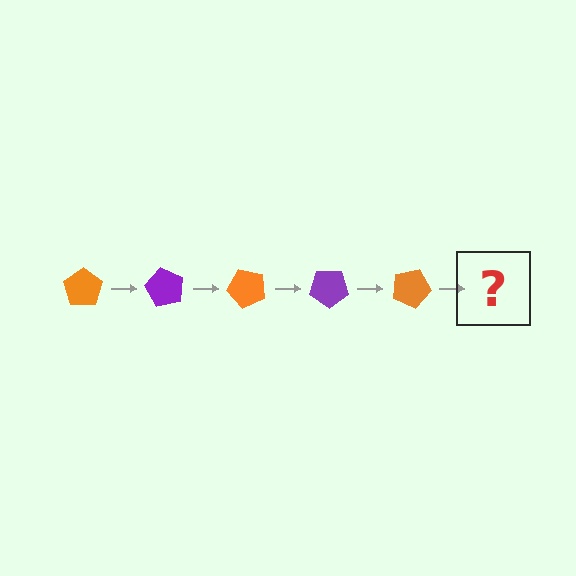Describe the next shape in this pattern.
It should be a purple pentagon, rotated 300 degrees from the start.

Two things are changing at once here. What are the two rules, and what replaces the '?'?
The two rules are that it rotates 60 degrees each step and the color cycles through orange and purple. The '?' should be a purple pentagon, rotated 300 degrees from the start.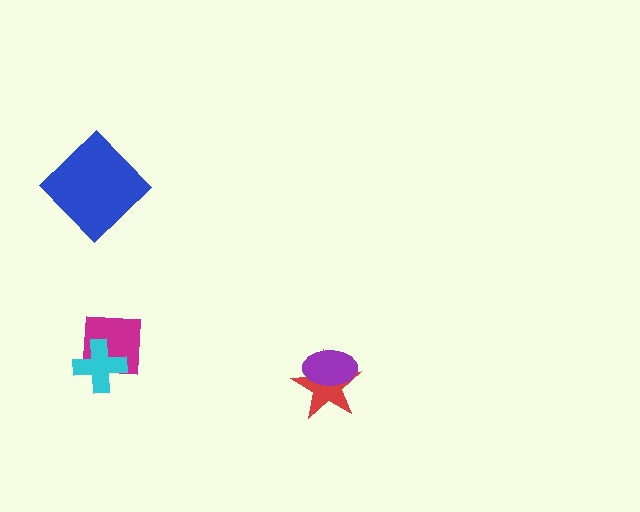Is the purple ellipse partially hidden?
No, no other shape covers it.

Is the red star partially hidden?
Yes, it is partially covered by another shape.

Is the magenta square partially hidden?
Yes, it is partially covered by another shape.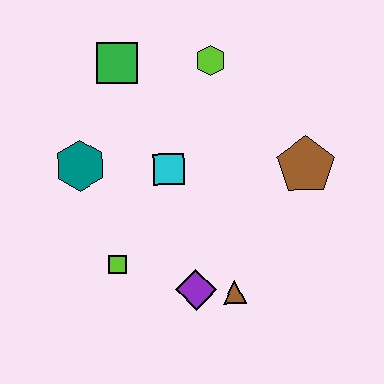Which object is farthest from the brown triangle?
The green square is farthest from the brown triangle.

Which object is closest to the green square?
The lime hexagon is closest to the green square.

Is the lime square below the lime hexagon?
Yes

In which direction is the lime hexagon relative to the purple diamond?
The lime hexagon is above the purple diamond.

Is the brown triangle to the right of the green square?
Yes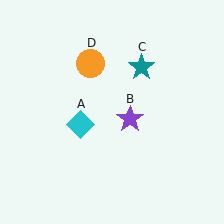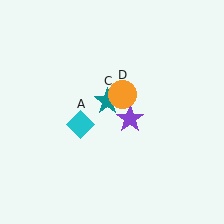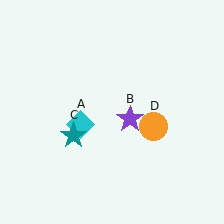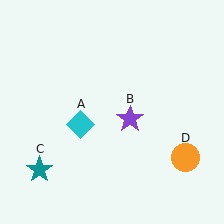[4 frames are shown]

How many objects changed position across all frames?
2 objects changed position: teal star (object C), orange circle (object D).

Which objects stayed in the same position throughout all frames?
Cyan diamond (object A) and purple star (object B) remained stationary.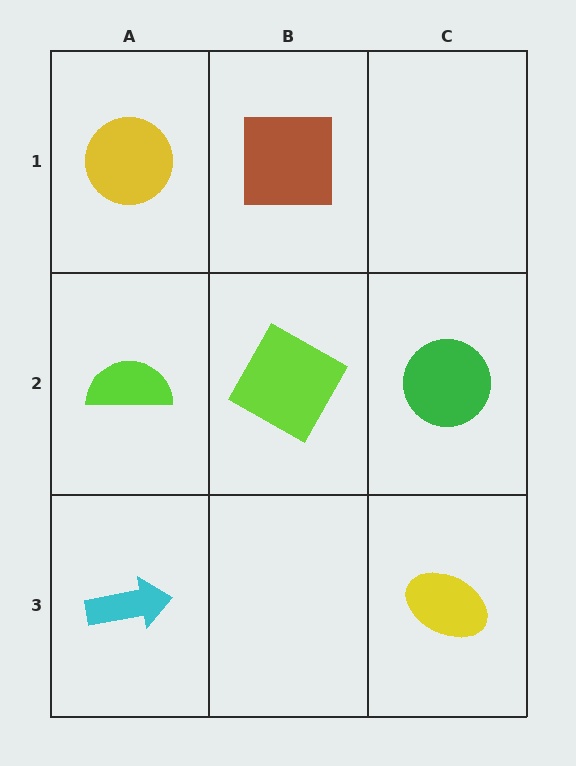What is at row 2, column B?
A lime square.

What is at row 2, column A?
A lime semicircle.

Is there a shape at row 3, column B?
No, that cell is empty.